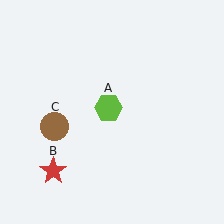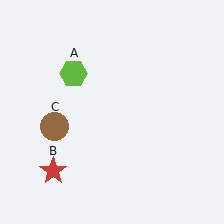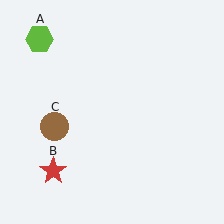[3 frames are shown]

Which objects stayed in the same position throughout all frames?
Red star (object B) and brown circle (object C) remained stationary.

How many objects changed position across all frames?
1 object changed position: lime hexagon (object A).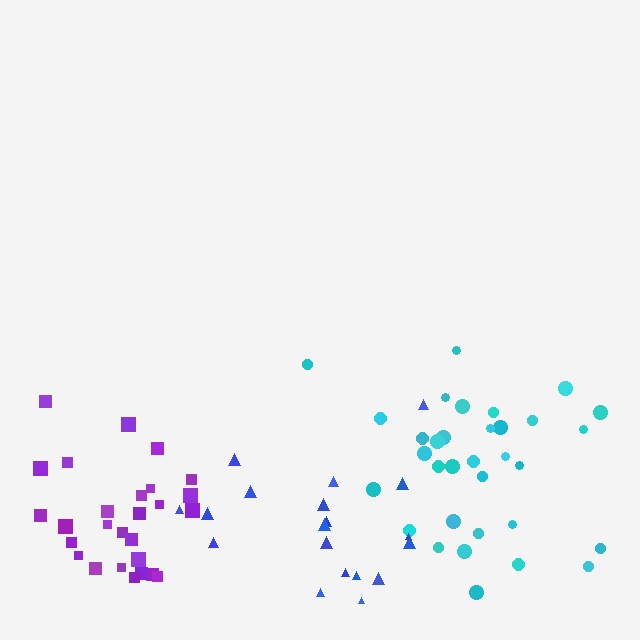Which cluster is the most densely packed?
Purple.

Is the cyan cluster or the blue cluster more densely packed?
Cyan.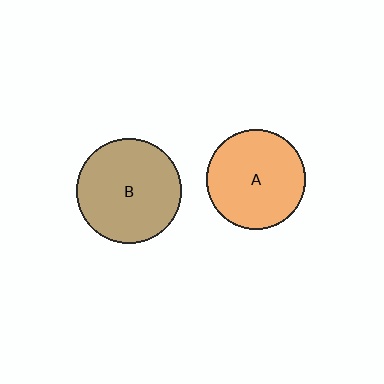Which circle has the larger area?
Circle B (brown).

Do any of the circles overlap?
No, none of the circles overlap.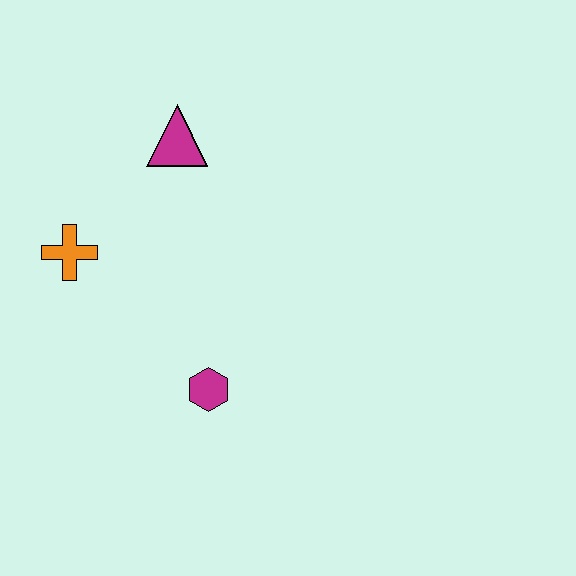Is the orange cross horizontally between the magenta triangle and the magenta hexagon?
No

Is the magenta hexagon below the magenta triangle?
Yes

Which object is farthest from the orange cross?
The magenta hexagon is farthest from the orange cross.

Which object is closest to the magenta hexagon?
The orange cross is closest to the magenta hexagon.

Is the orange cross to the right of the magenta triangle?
No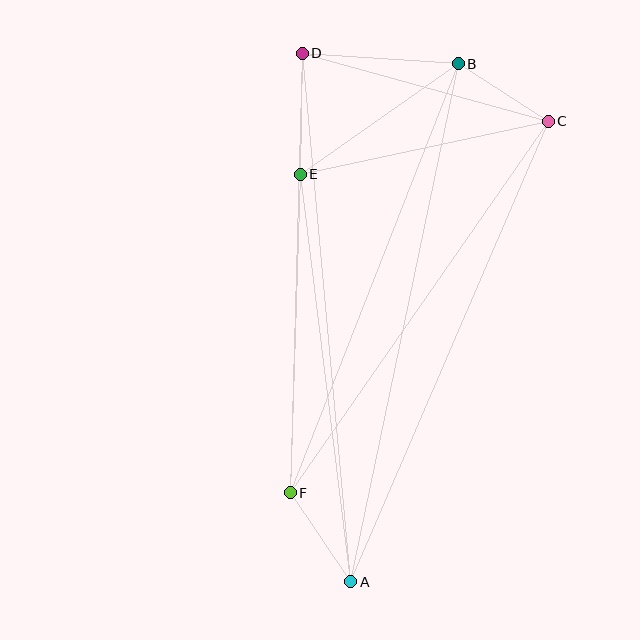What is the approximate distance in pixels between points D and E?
The distance between D and E is approximately 121 pixels.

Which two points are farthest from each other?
Points A and D are farthest from each other.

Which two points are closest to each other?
Points B and C are closest to each other.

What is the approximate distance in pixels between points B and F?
The distance between B and F is approximately 461 pixels.